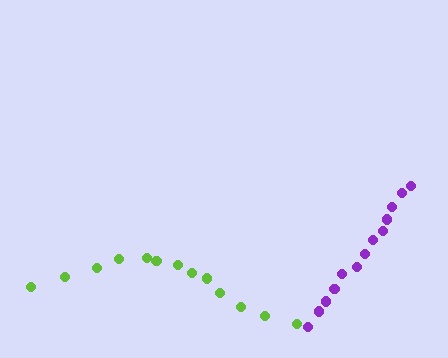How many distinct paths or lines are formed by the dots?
There are 2 distinct paths.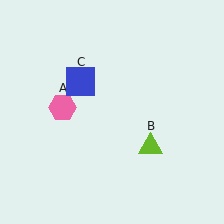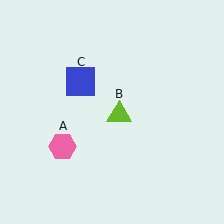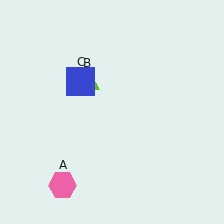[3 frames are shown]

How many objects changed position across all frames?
2 objects changed position: pink hexagon (object A), lime triangle (object B).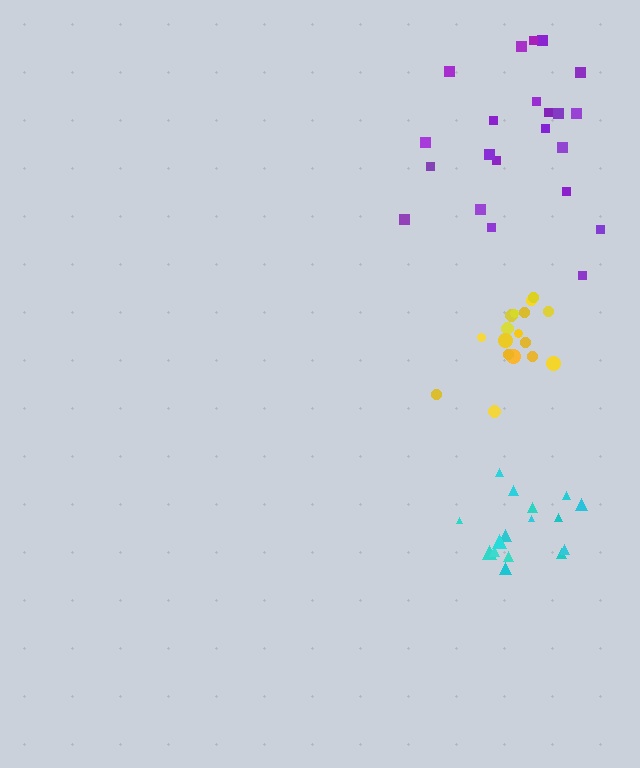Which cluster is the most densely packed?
Yellow.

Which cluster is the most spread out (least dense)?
Purple.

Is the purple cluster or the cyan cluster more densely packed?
Cyan.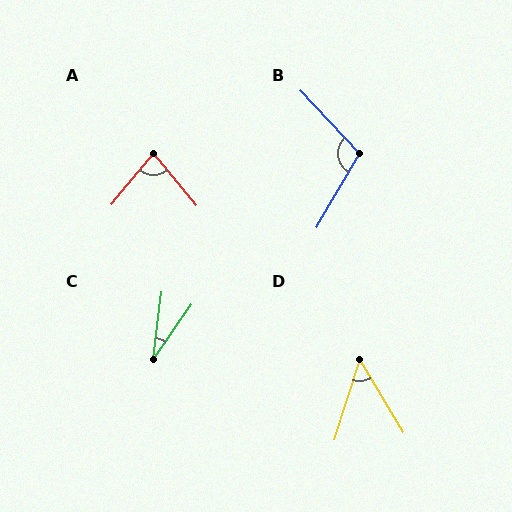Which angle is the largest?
B, at approximately 106 degrees.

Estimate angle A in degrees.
Approximately 79 degrees.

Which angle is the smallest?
C, at approximately 28 degrees.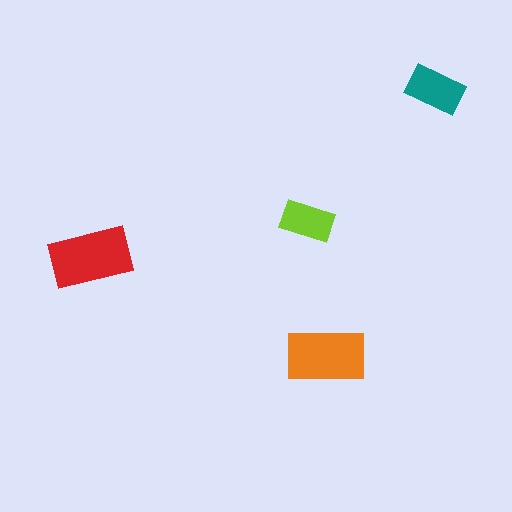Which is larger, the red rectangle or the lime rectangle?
The red one.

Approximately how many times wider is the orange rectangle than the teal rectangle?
About 1.5 times wider.